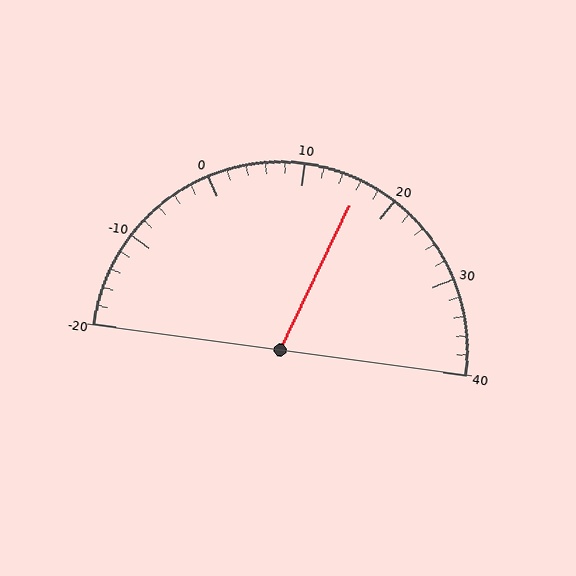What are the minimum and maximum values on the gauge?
The gauge ranges from -20 to 40.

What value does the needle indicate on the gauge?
The needle indicates approximately 16.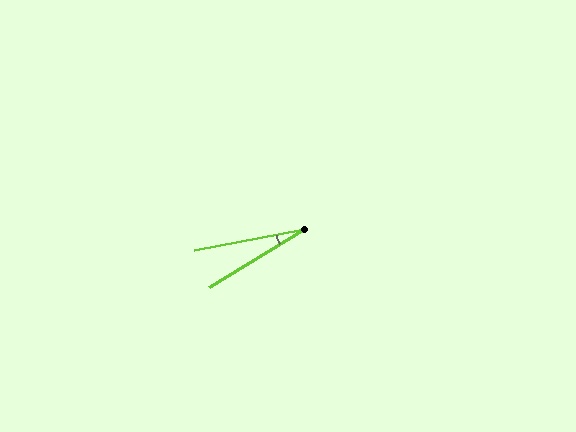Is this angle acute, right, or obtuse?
It is acute.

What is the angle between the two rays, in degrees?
Approximately 21 degrees.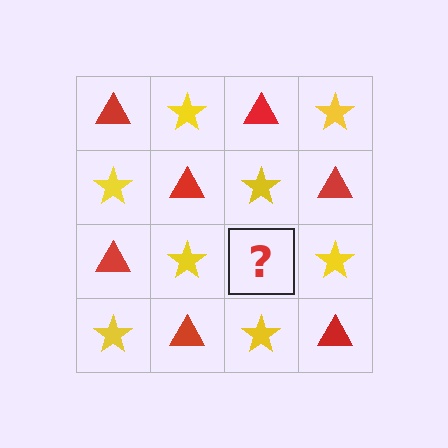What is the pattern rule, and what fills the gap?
The rule is that it alternates red triangle and yellow star in a checkerboard pattern. The gap should be filled with a red triangle.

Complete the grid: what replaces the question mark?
The question mark should be replaced with a red triangle.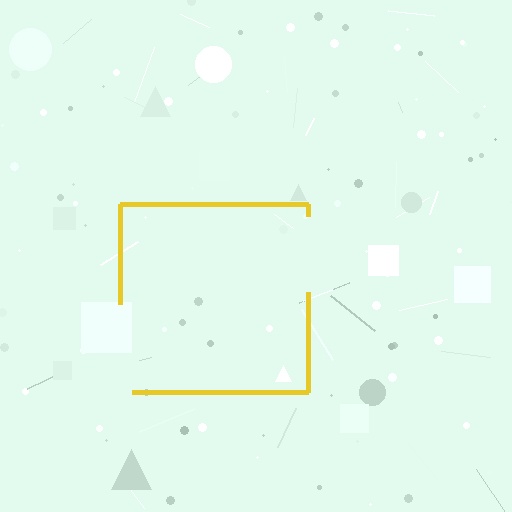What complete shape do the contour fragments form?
The contour fragments form a square.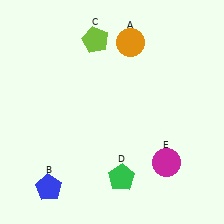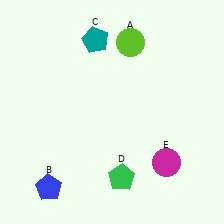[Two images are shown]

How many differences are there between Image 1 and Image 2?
There are 2 differences between the two images.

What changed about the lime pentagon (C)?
In Image 1, C is lime. In Image 2, it changed to teal.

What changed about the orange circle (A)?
In Image 1, A is orange. In Image 2, it changed to lime.